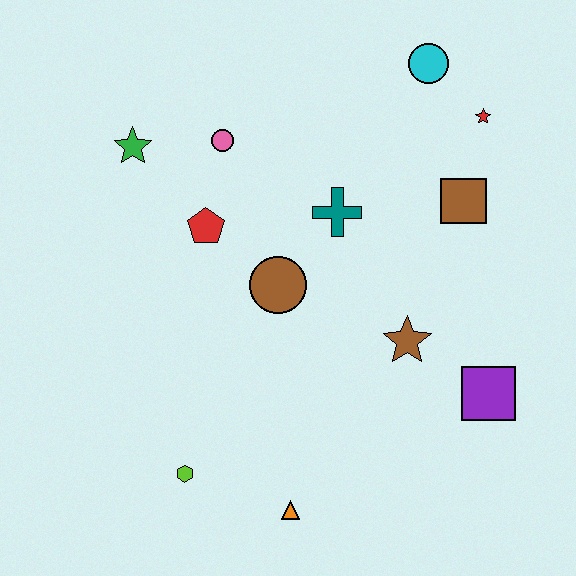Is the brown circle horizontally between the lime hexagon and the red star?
Yes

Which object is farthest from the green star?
The purple square is farthest from the green star.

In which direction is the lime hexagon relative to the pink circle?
The lime hexagon is below the pink circle.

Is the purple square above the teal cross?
No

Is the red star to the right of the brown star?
Yes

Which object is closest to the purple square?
The brown star is closest to the purple square.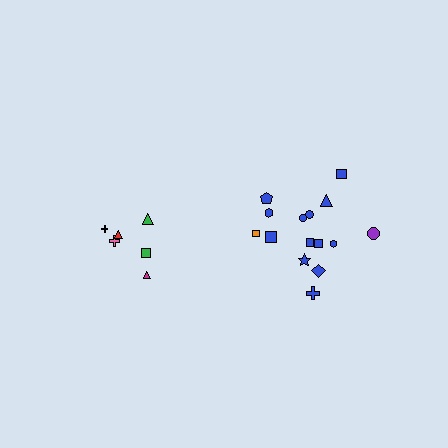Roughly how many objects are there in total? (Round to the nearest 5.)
Roughly 20 objects in total.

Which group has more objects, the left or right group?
The right group.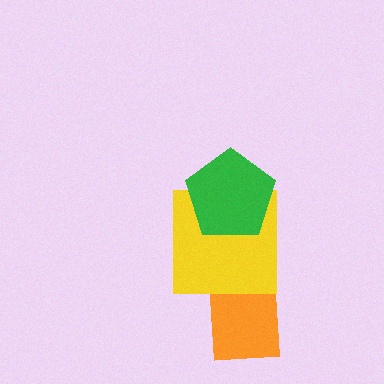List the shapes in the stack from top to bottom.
From top to bottom: the green pentagon, the yellow square, the orange rectangle.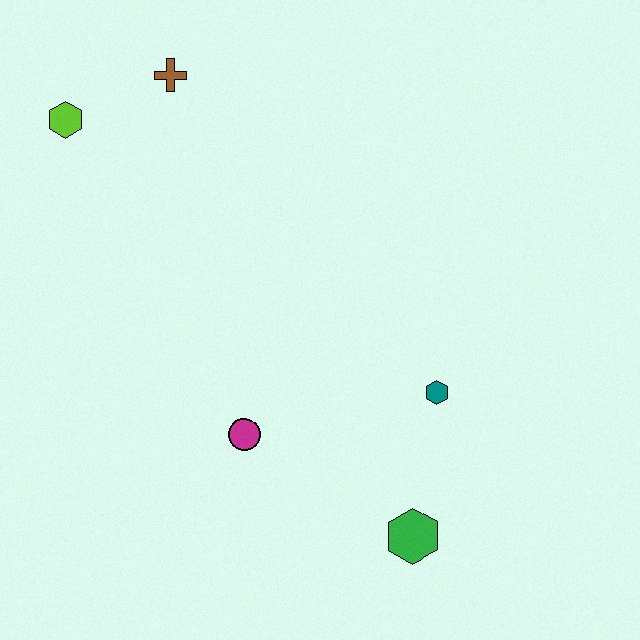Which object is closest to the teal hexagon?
The green hexagon is closest to the teal hexagon.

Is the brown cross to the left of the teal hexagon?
Yes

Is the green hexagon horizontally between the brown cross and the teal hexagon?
Yes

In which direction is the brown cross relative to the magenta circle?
The brown cross is above the magenta circle.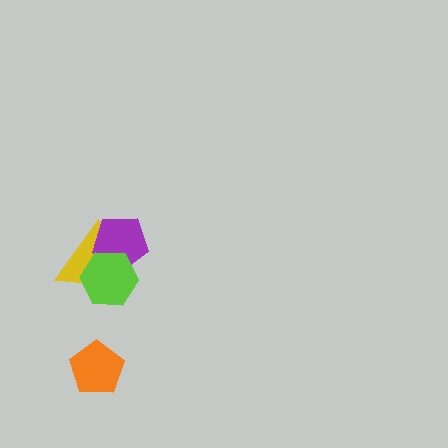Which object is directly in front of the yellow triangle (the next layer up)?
The purple pentagon is directly in front of the yellow triangle.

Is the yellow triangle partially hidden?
Yes, it is partially covered by another shape.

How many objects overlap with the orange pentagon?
0 objects overlap with the orange pentagon.